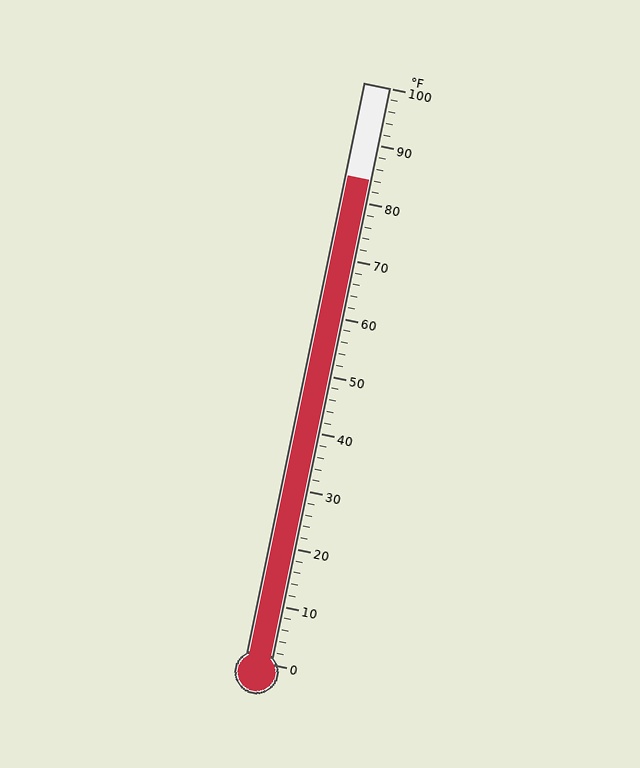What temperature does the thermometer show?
The thermometer shows approximately 84°F.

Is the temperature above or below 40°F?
The temperature is above 40°F.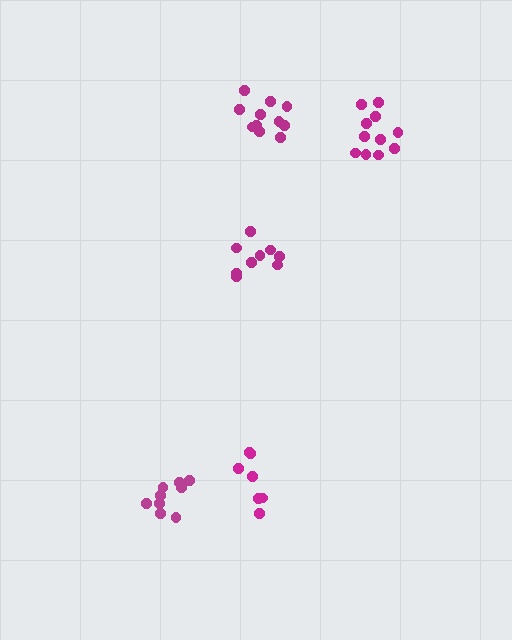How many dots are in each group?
Group 1: 11 dots, Group 2: 7 dots, Group 3: 9 dots, Group 4: 11 dots, Group 5: 9 dots (47 total).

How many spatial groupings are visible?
There are 5 spatial groupings.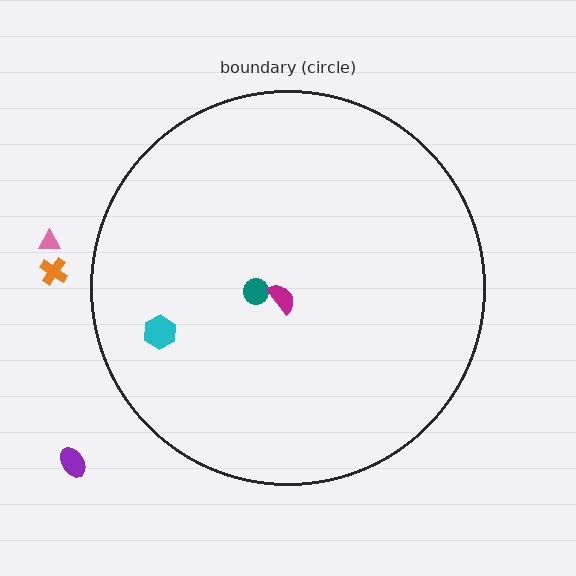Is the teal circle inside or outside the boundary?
Inside.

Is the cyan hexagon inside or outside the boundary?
Inside.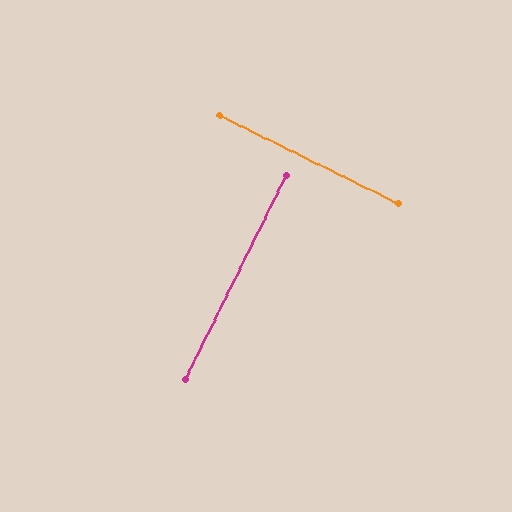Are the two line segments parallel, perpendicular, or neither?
Perpendicular — they meet at approximately 90°.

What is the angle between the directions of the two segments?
Approximately 90 degrees.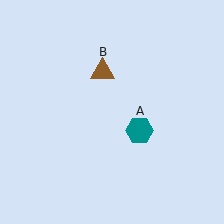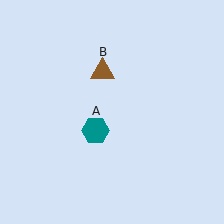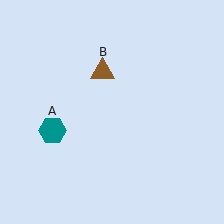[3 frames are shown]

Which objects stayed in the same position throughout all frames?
Brown triangle (object B) remained stationary.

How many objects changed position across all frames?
1 object changed position: teal hexagon (object A).